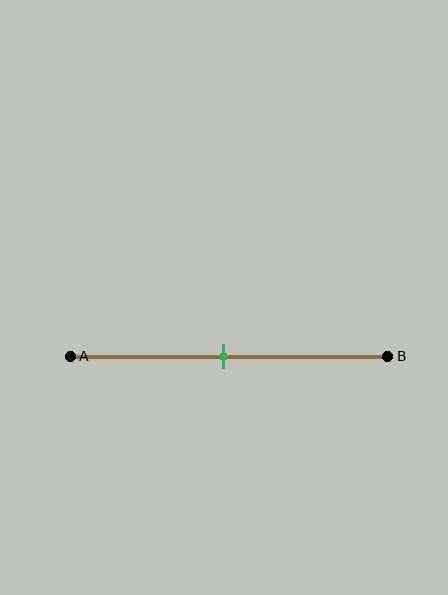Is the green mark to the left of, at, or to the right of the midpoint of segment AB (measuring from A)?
The green mark is approximately at the midpoint of segment AB.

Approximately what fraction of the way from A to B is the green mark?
The green mark is approximately 50% of the way from A to B.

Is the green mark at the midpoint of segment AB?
Yes, the mark is approximately at the midpoint.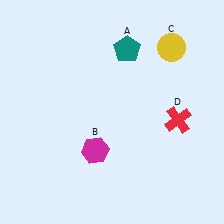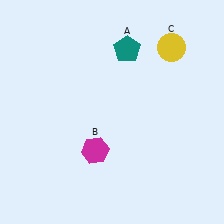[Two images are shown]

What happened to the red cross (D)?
The red cross (D) was removed in Image 2. It was in the bottom-right area of Image 1.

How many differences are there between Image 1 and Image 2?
There is 1 difference between the two images.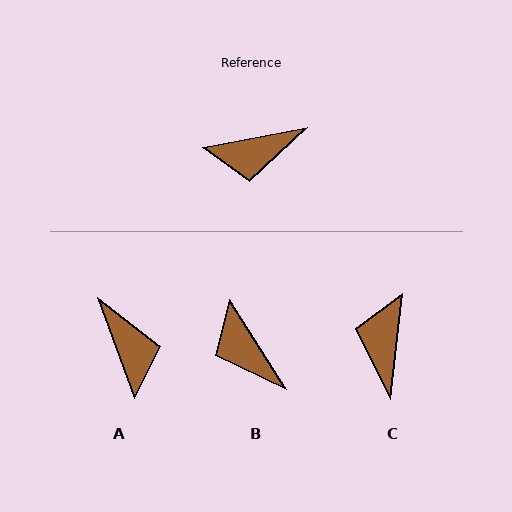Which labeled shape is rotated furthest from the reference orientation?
C, about 107 degrees away.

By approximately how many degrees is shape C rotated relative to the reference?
Approximately 107 degrees clockwise.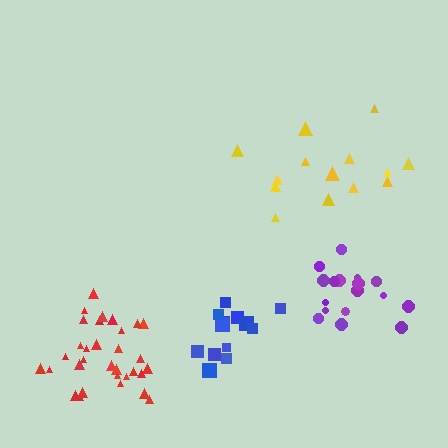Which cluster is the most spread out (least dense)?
Yellow.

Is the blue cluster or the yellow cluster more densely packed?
Blue.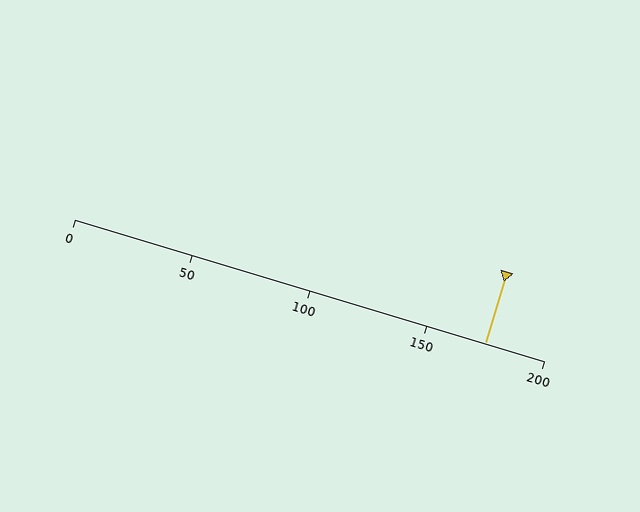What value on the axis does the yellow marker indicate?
The marker indicates approximately 175.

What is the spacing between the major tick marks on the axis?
The major ticks are spaced 50 apart.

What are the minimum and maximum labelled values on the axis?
The axis runs from 0 to 200.